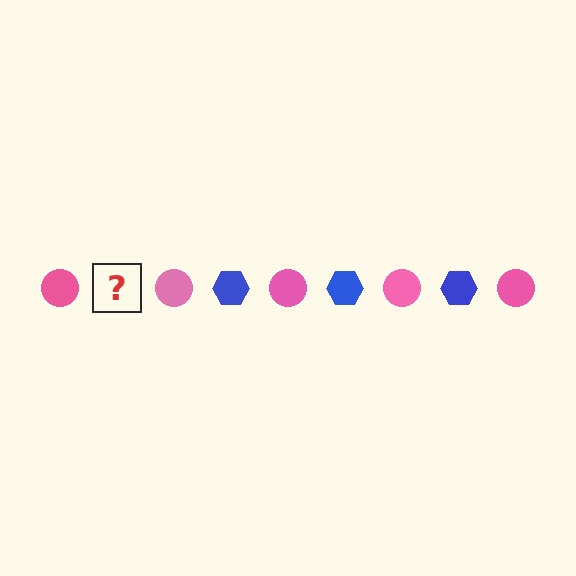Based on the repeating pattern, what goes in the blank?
The blank should be a blue hexagon.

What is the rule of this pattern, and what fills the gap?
The rule is that the pattern alternates between pink circle and blue hexagon. The gap should be filled with a blue hexagon.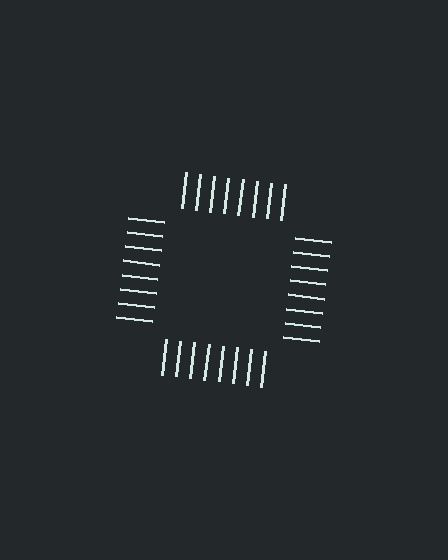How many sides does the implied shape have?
4 sides — the line-ends trace a square.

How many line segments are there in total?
32 — 8 along each of the 4 edges.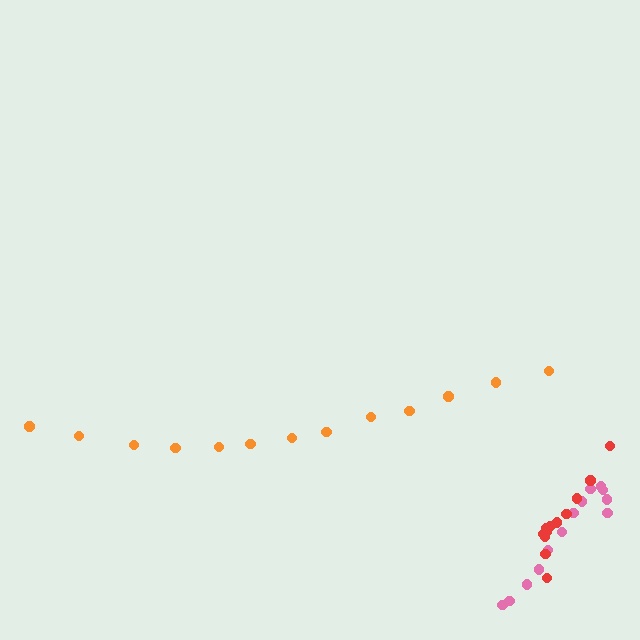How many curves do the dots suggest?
There are 3 distinct paths.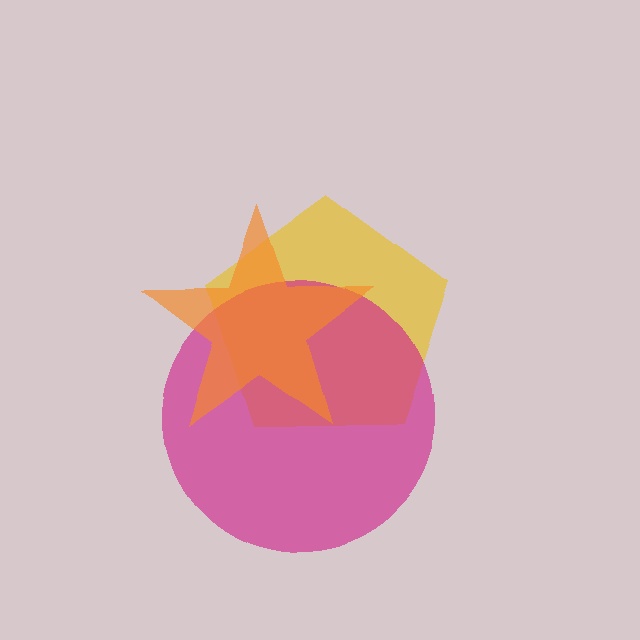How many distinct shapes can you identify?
There are 3 distinct shapes: a yellow pentagon, a magenta circle, an orange star.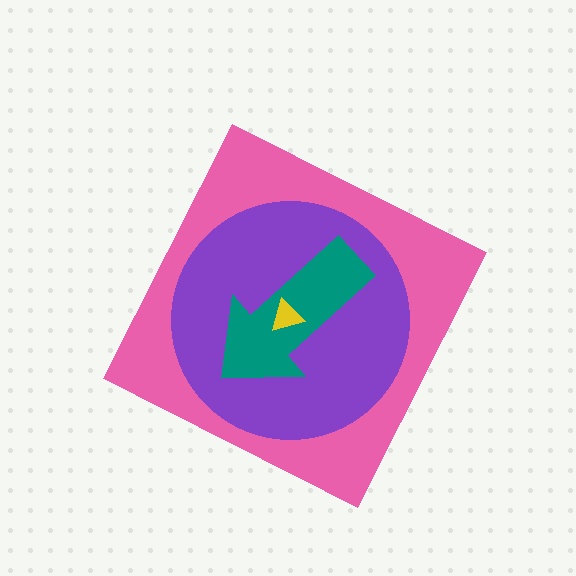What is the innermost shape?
The yellow triangle.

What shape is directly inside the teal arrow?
The yellow triangle.